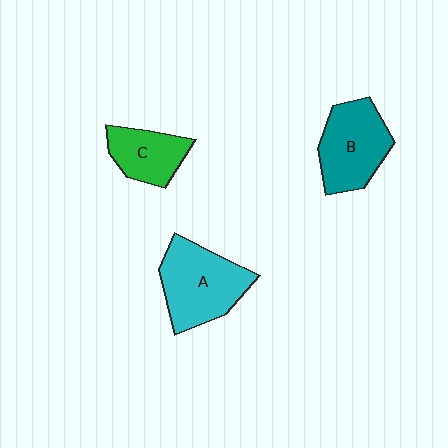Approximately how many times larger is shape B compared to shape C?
Approximately 1.4 times.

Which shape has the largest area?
Shape A (cyan).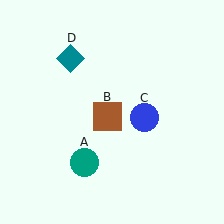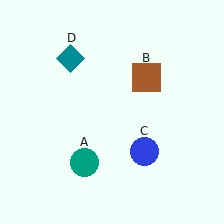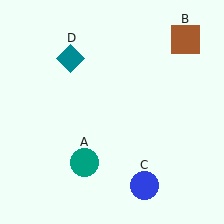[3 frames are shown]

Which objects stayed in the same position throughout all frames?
Teal circle (object A) and teal diamond (object D) remained stationary.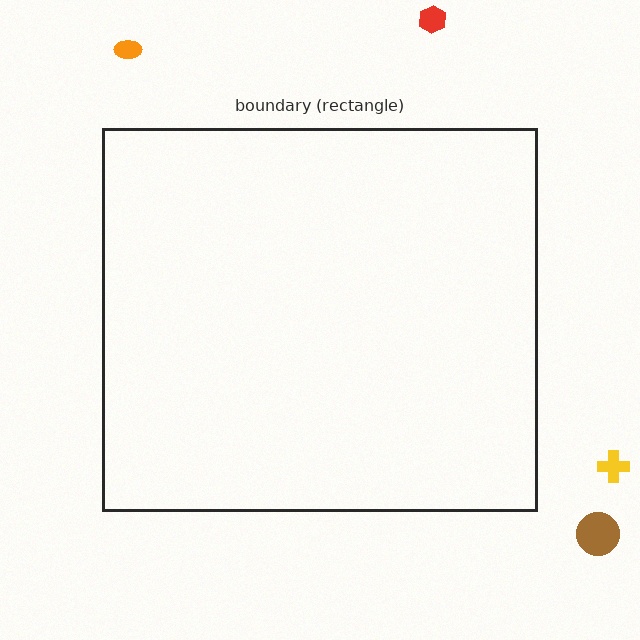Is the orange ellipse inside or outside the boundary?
Outside.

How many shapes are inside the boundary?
0 inside, 4 outside.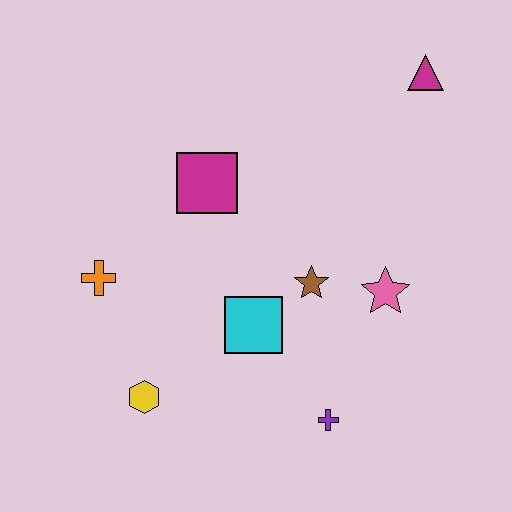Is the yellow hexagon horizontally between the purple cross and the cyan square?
No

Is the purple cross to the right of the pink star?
No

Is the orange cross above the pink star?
Yes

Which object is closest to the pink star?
The brown star is closest to the pink star.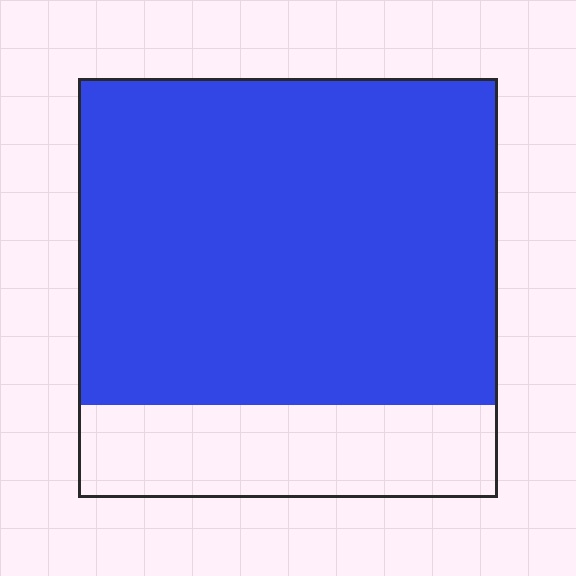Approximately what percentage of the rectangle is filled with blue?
Approximately 80%.